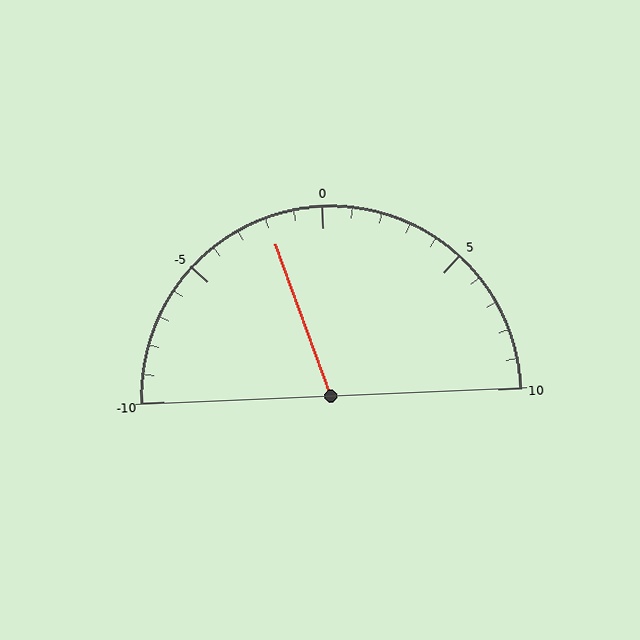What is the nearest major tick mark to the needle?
The nearest major tick mark is 0.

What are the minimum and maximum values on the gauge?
The gauge ranges from -10 to 10.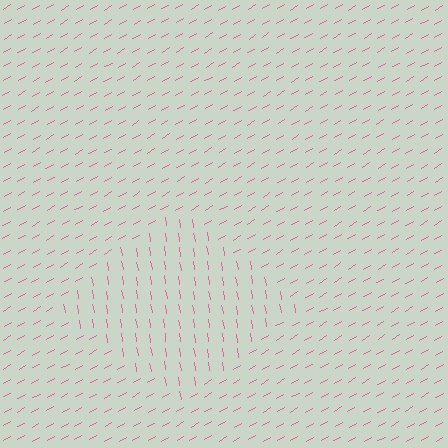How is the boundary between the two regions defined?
The boundary is defined purely by a change in line orientation (approximately 68 degrees difference). All lines are the same color and thickness.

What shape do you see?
I see a diamond.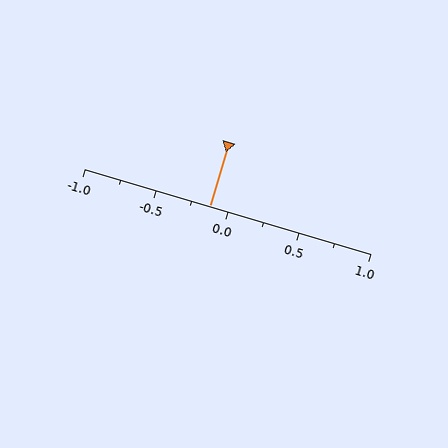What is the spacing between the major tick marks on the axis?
The major ticks are spaced 0.5 apart.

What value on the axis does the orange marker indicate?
The marker indicates approximately -0.12.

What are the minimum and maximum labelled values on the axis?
The axis runs from -1.0 to 1.0.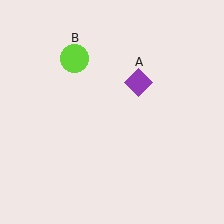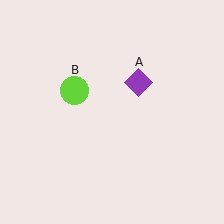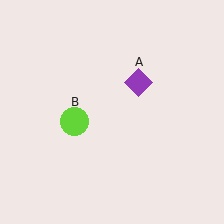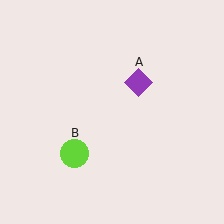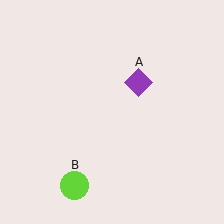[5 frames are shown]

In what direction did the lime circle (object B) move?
The lime circle (object B) moved down.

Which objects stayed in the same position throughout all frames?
Purple diamond (object A) remained stationary.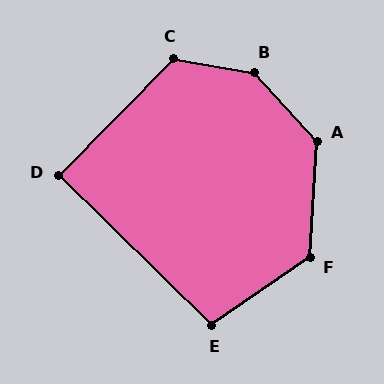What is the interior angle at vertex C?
Approximately 125 degrees (obtuse).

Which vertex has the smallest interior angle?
D, at approximately 90 degrees.